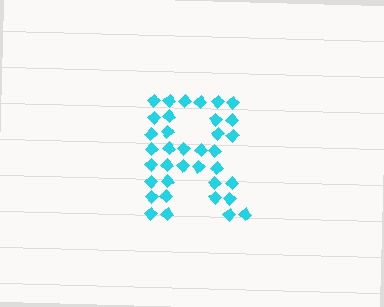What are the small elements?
The small elements are diamonds.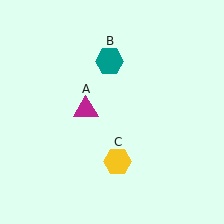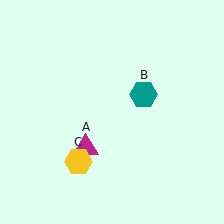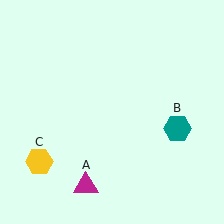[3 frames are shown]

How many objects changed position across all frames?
3 objects changed position: magenta triangle (object A), teal hexagon (object B), yellow hexagon (object C).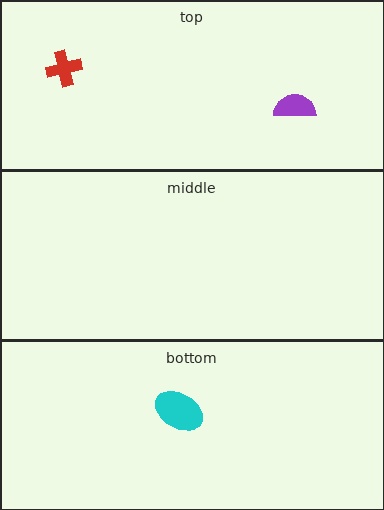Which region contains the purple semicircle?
The top region.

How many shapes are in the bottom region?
1.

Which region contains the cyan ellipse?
The bottom region.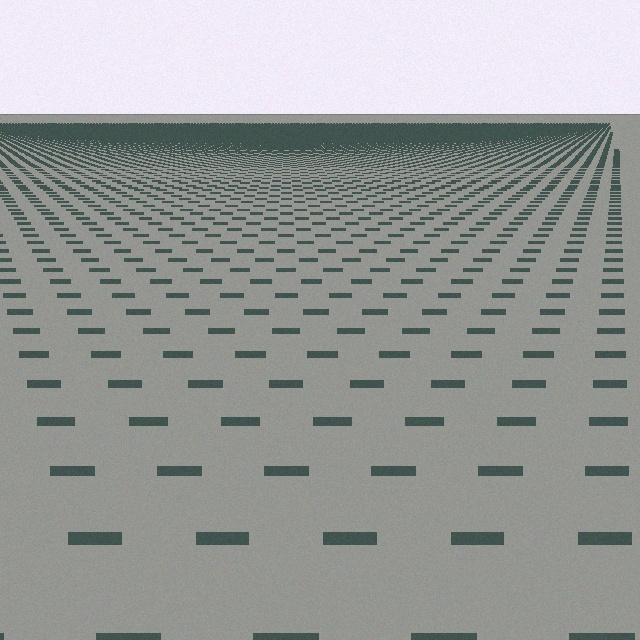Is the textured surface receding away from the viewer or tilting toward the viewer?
The surface is receding away from the viewer. Texture elements get smaller and denser toward the top.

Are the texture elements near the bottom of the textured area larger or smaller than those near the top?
Larger. Near the bottom, elements are closer to the viewer and appear at a bigger on-screen size.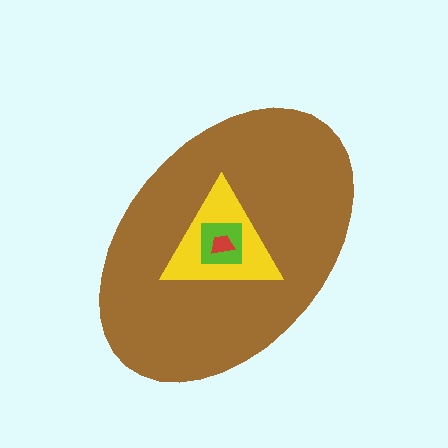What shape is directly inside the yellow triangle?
The lime square.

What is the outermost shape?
The brown ellipse.